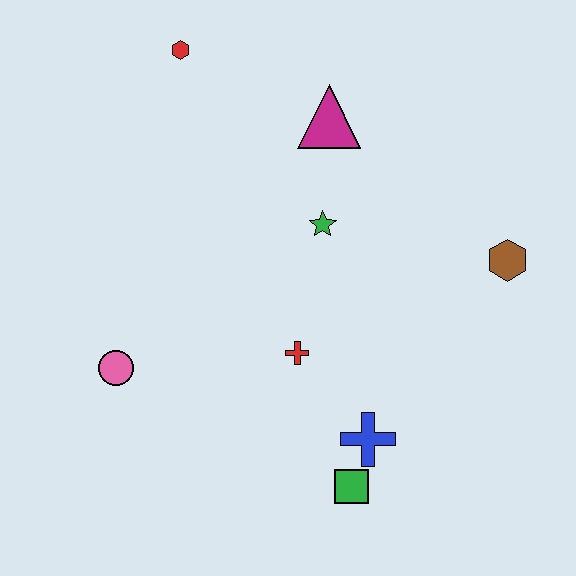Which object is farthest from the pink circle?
The brown hexagon is farthest from the pink circle.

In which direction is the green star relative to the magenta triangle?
The green star is below the magenta triangle.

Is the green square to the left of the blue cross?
Yes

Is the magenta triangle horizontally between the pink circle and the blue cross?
Yes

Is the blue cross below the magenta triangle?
Yes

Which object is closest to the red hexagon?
The magenta triangle is closest to the red hexagon.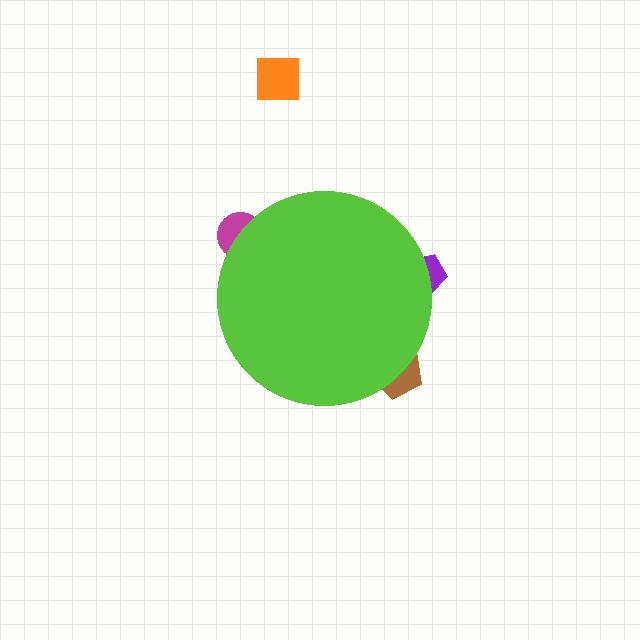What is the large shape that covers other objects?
A lime circle.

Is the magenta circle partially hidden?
Yes, the magenta circle is partially hidden behind the lime circle.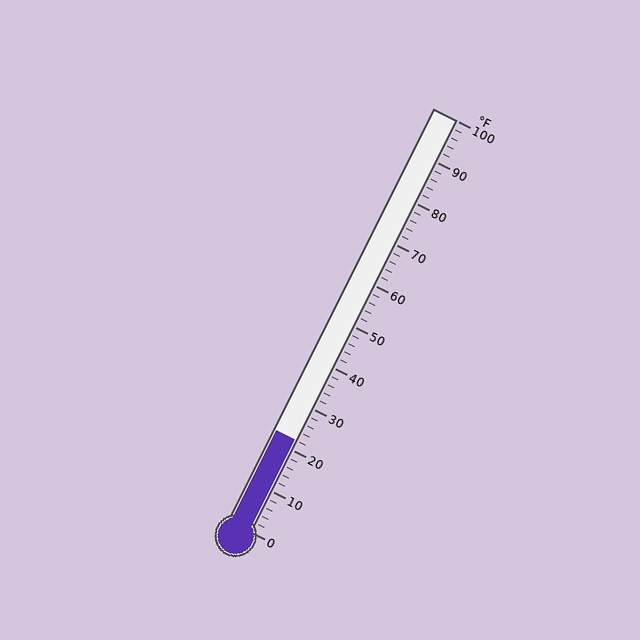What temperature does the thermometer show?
The thermometer shows approximately 22°F.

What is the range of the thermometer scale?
The thermometer scale ranges from 0°F to 100°F.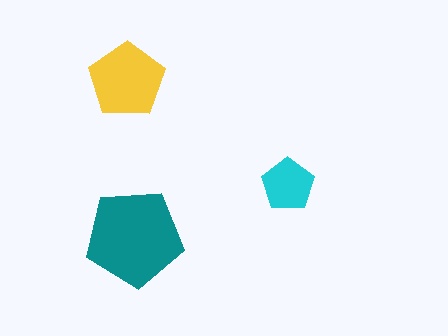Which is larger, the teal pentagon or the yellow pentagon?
The teal one.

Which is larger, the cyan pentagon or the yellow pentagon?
The yellow one.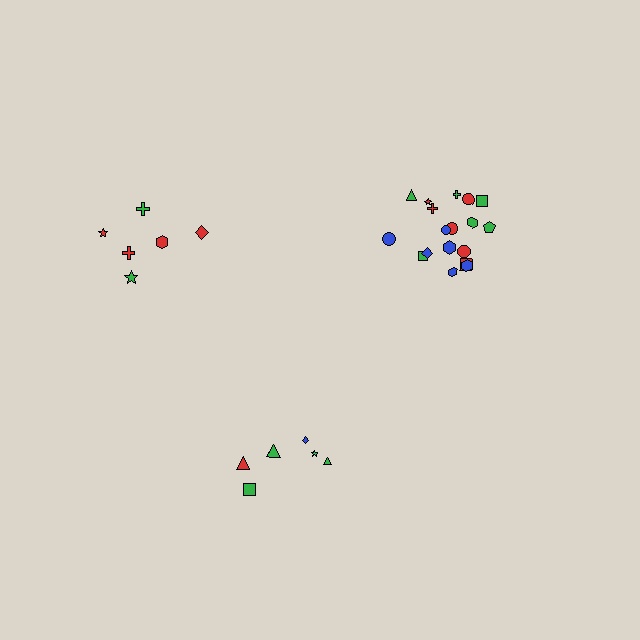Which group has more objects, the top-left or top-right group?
The top-right group.